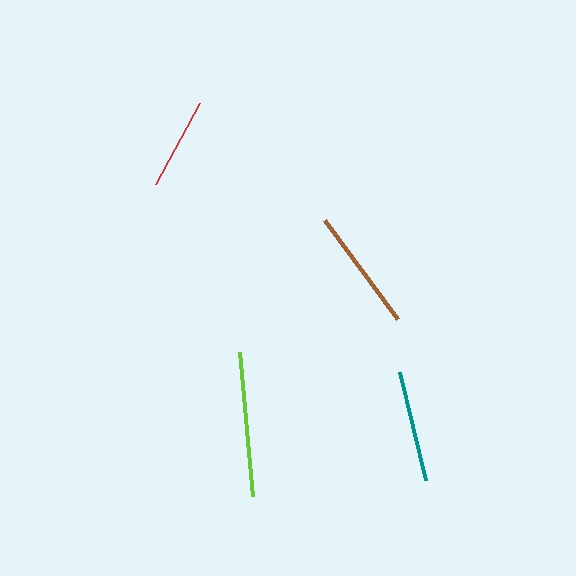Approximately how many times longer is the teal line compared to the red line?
The teal line is approximately 1.2 times the length of the red line.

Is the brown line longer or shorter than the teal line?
The brown line is longer than the teal line.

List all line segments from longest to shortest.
From longest to shortest: lime, brown, teal, red.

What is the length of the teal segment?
The teal segment is approximately 112 pixels long.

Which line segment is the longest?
The lime line is the longest at approximately 145 pixels.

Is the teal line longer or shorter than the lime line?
The lime line is longer than the teal line.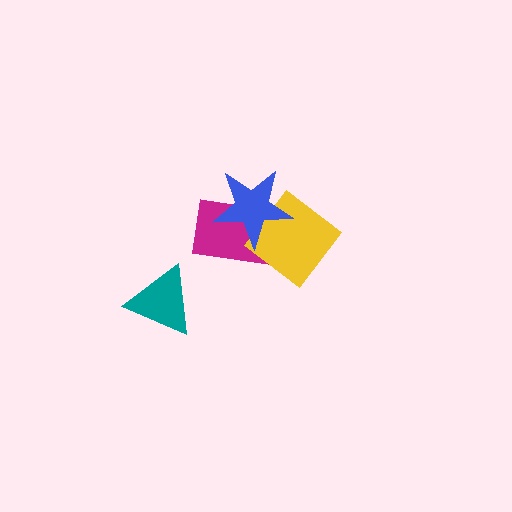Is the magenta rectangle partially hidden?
Yes, it is partially covered by another shape.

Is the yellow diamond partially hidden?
Yes, it is partially covered by another shape.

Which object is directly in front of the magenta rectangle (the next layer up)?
The yellow diamond is directly in front of the magenta rectangle.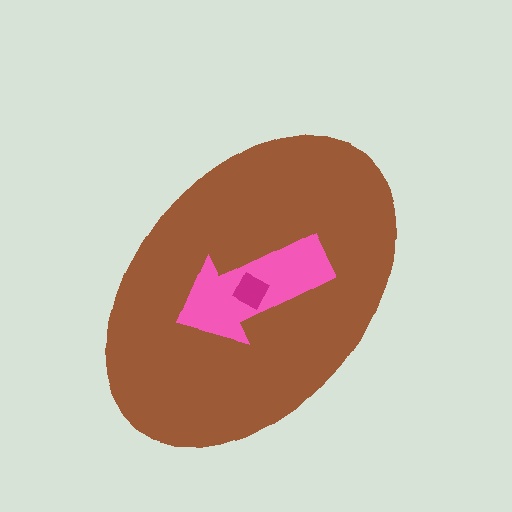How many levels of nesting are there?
3.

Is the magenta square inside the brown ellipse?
Yes.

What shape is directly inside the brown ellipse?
The pink arrow.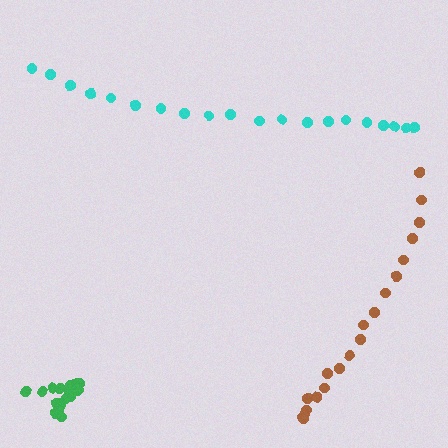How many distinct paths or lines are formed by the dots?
There are 3 distinct paths.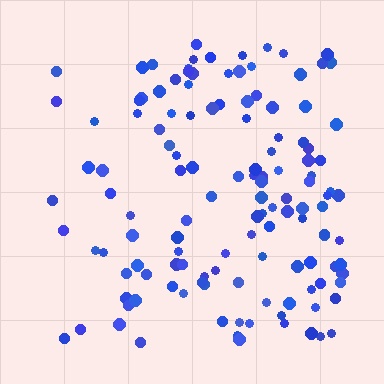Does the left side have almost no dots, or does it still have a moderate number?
Still a moderate number, just noticeably fewer than the right.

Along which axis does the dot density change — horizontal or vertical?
Horizontal.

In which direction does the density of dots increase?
From left to right, with the right side densest.